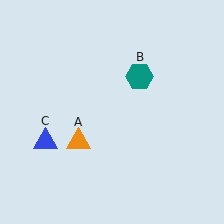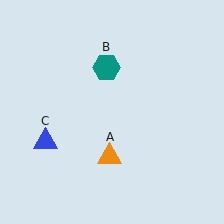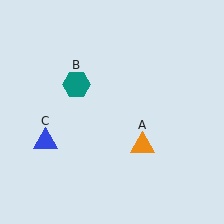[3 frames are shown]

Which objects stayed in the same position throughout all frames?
Blue triangle (object C) remained stationary.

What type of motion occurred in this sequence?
The orange triangle (object A), teal hexagon (object B) rotated counterclockwise around the center of the scene.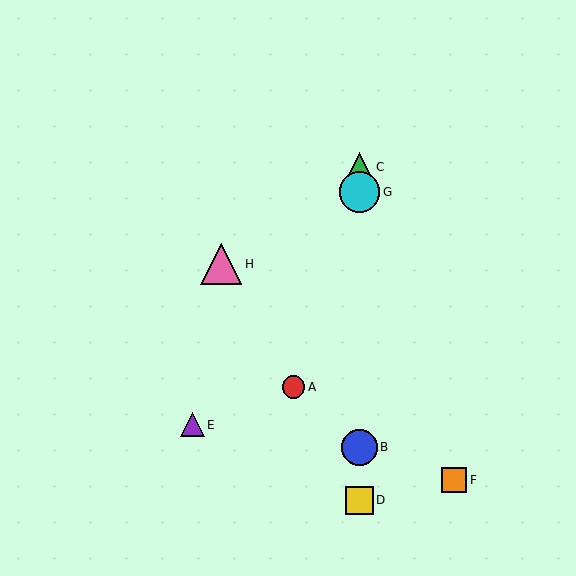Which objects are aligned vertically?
Objects B, C, D, G are aligned vertically.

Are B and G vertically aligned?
Yes, both are at x≈359.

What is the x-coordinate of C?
Object C is at x≈359.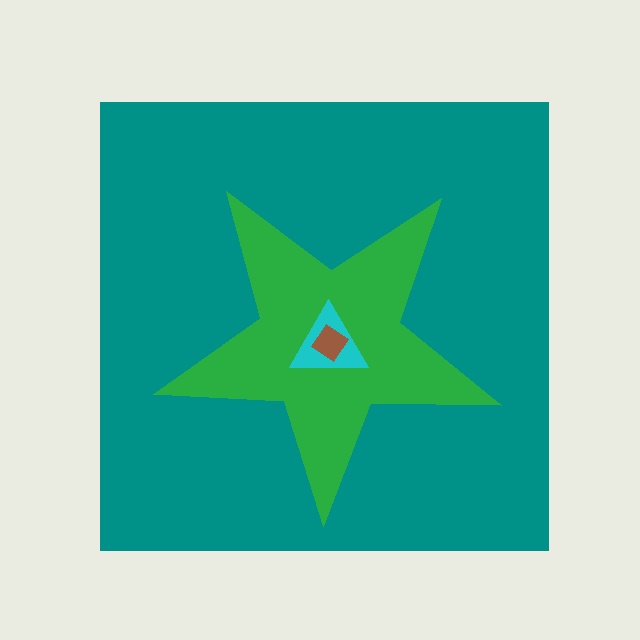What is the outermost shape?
The teal square.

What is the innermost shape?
The brown diamond.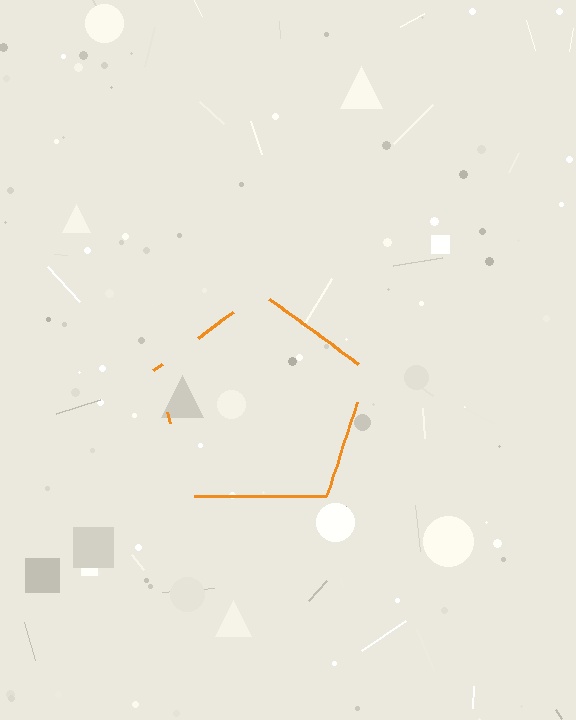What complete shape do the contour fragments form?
The contour fragments form a pentagon.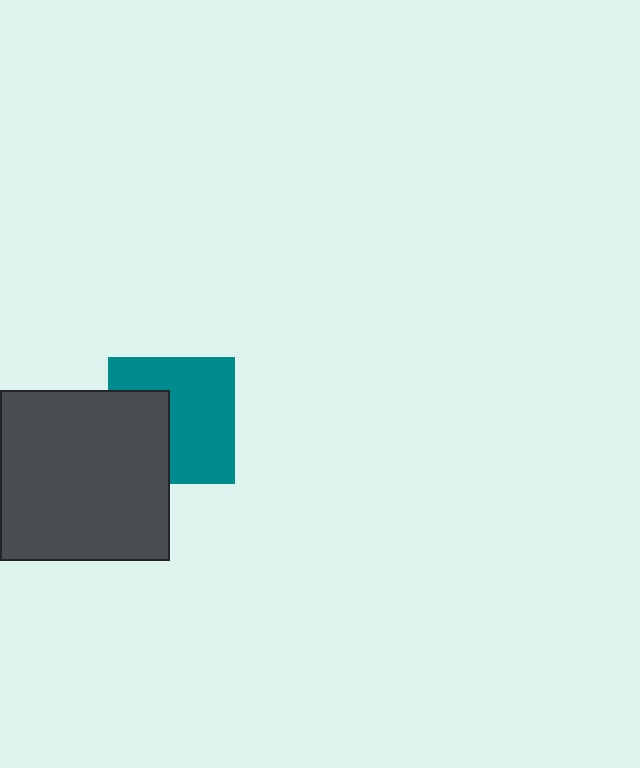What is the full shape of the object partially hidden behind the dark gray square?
The partially hidden object is a teal square.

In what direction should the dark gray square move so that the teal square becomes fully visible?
The dark gray square should move left. That is the shortest direction to clear the overlap and leave the teal square fully visible.